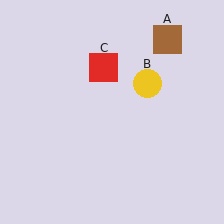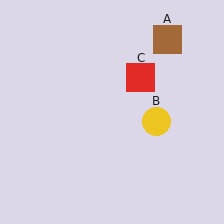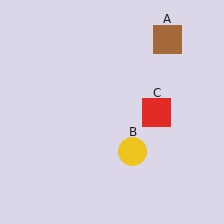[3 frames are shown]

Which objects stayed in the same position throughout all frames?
Brown square (object A) remained stationary.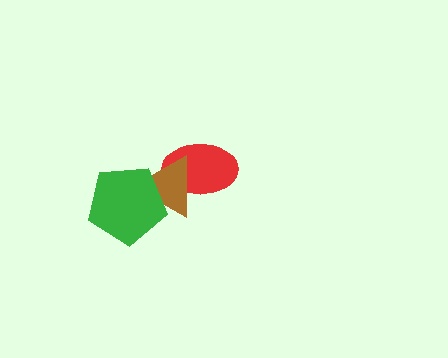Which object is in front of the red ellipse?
The brown triangle is in front of the red ellipse.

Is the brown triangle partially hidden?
Yes, it is partially covered by another shape.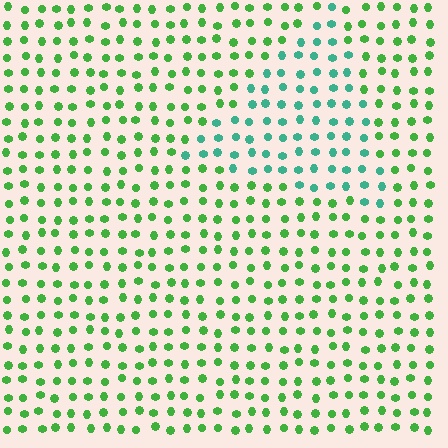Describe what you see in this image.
The image is filled with small green elements in a uniform arrangement. A triangle-shaped region is visible where the elements are tinted to a slightly different hue, forming a subtle color boundary.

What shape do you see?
I see a triangle.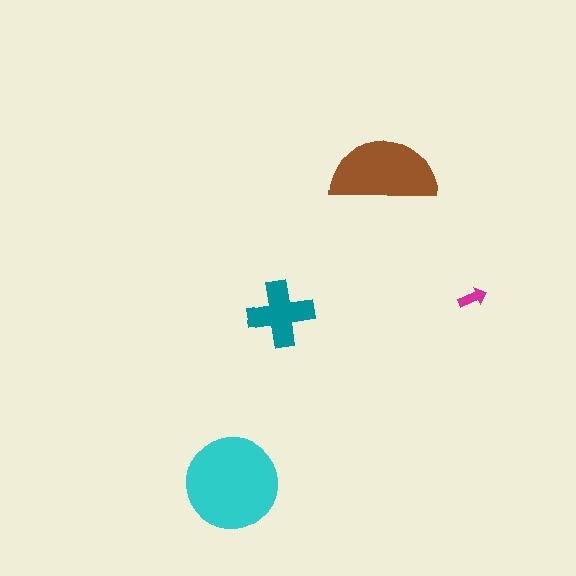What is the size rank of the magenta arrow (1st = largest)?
4th.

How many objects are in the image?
There are 4 objects in the image.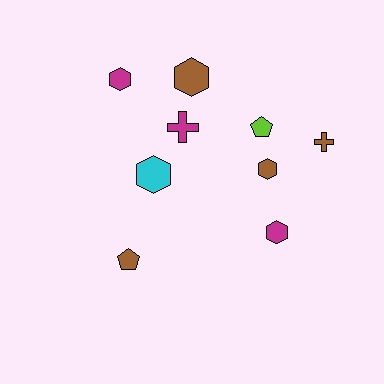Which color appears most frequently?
Brown, with 4 objects.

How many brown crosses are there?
There is 1 brown cross.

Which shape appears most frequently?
Hexagon, with 5 objects.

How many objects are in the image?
There are 9 objects.